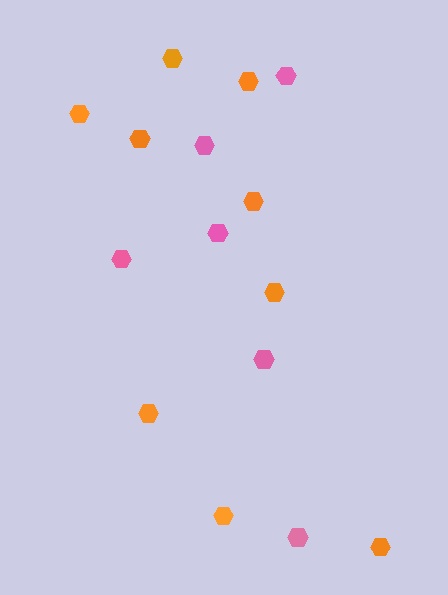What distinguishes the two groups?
There are 2 groups: one group of orange hexagons (9) and one group of pink hexagons (6).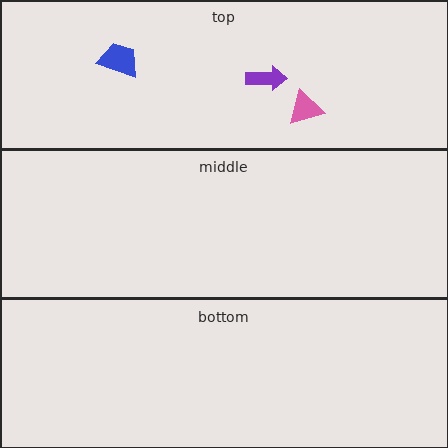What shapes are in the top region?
The pink triangle, the purple arrow, the blue trapezoid.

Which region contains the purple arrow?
The top region.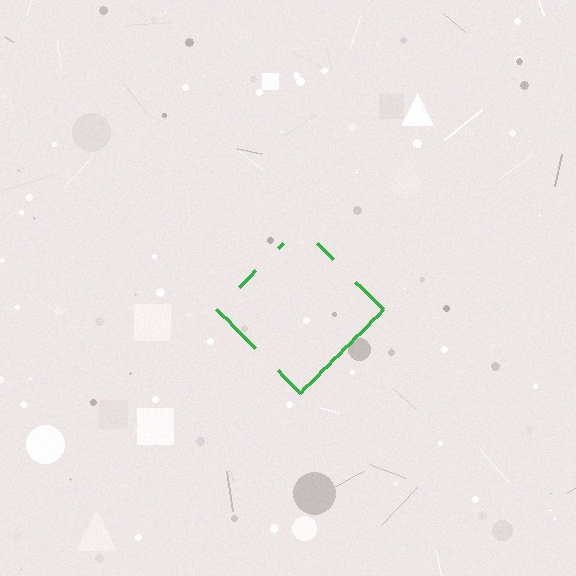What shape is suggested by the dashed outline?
The dashed outline suggests a diamond.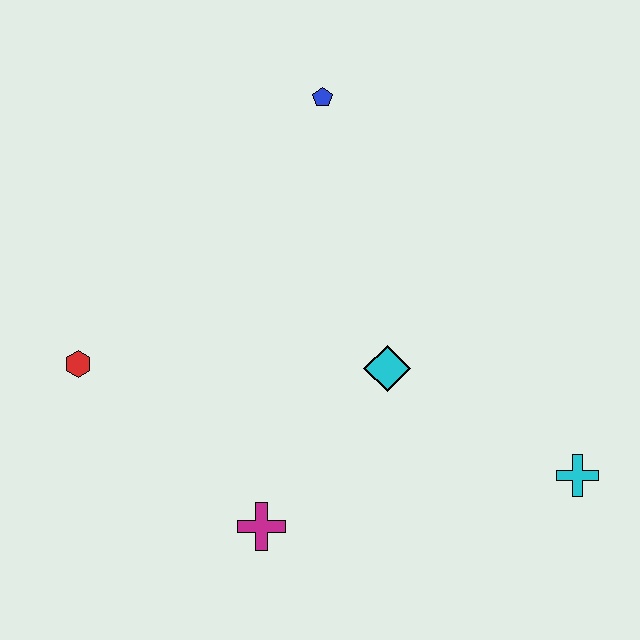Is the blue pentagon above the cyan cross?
Yes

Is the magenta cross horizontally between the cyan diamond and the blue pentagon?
No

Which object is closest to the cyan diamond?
The magenta cross is closest to the cyan diamond.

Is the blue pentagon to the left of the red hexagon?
No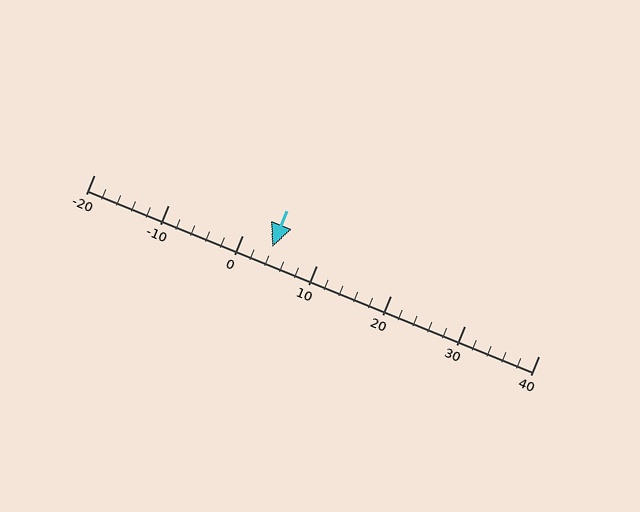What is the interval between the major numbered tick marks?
The major tick marks are spaced 10 units apart.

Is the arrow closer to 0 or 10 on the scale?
The arrow is closer to 0.